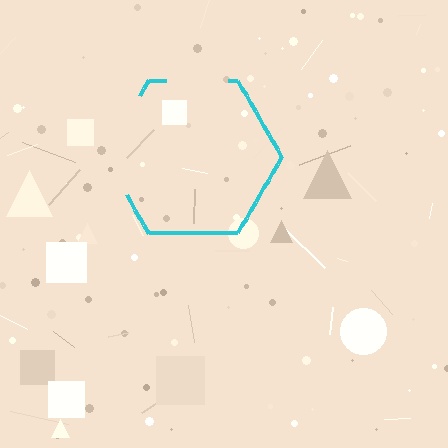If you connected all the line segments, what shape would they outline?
They would outline a hexagon.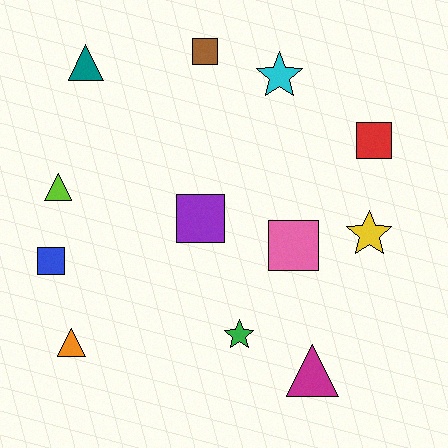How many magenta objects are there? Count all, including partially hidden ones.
There is 1 magenta object.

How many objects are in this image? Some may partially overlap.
There are 12 objects.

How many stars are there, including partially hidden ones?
There are 3 stars.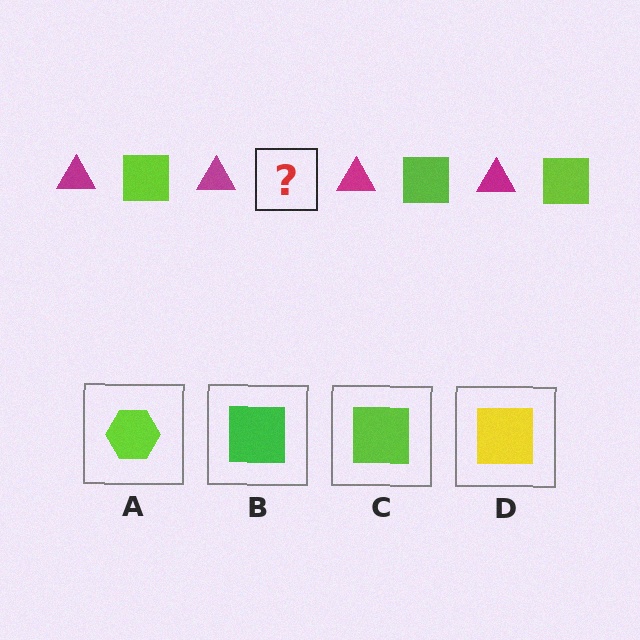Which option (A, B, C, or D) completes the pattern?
C.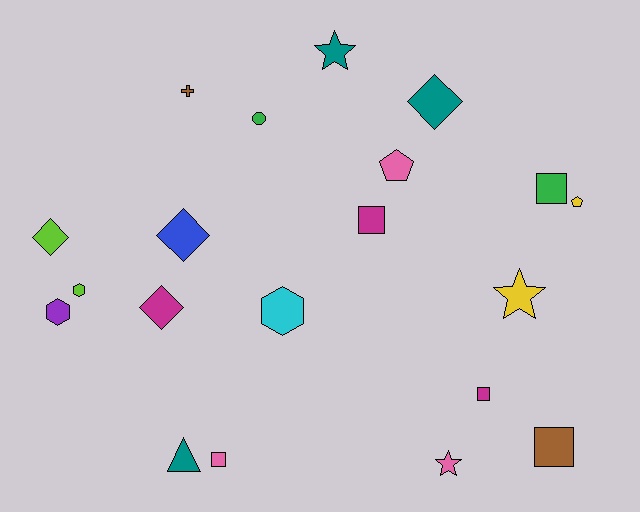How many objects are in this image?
There are 20 objects.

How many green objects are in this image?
There are 2 green objects.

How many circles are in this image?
There is 1 circle.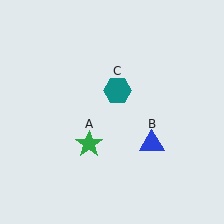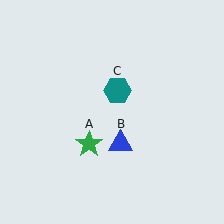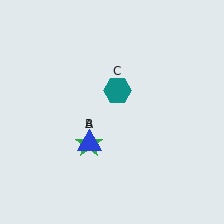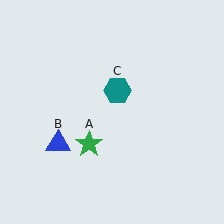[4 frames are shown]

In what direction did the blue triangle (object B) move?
The blue triangle (object B) moved left.